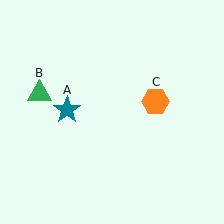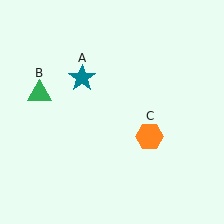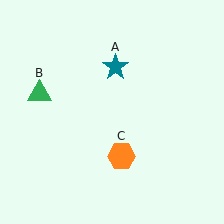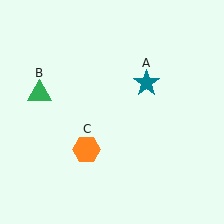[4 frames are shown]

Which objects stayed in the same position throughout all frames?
Green triangle (object B) remained stationary.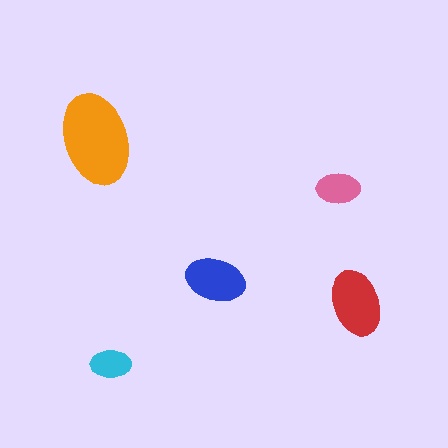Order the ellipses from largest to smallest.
the orange one, the red one, the blue one, the pink one, the cyan one.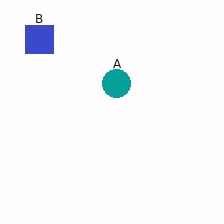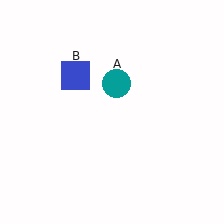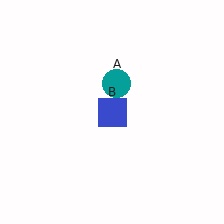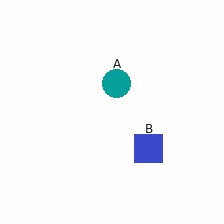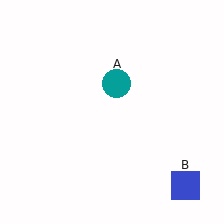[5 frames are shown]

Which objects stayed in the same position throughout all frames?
Teal circle (object A) remained stationary.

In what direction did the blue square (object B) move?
The blue square (object B) moved down and to the right.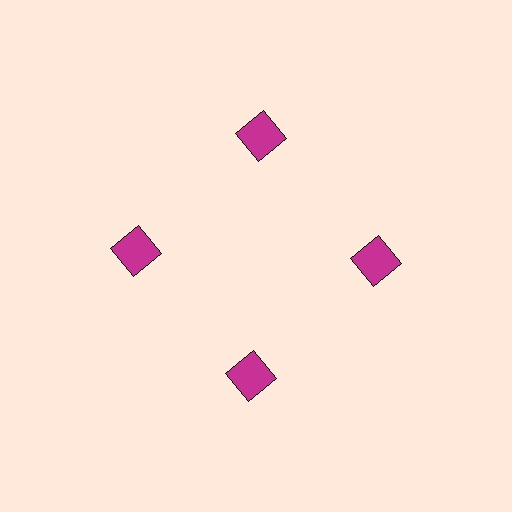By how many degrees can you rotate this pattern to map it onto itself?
The pattern maps onto itself every 90 degrees of rotation.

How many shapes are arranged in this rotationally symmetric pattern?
There are 4 shapes, arranged in 4 groups of 1.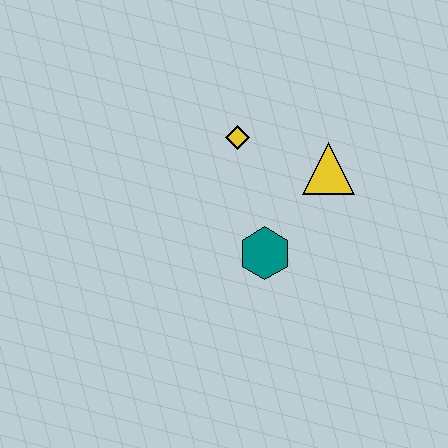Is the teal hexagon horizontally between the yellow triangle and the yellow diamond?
Yes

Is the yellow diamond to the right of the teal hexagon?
No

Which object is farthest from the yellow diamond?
The teal hexagon is farthest from the yellow diamond.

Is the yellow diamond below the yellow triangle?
No